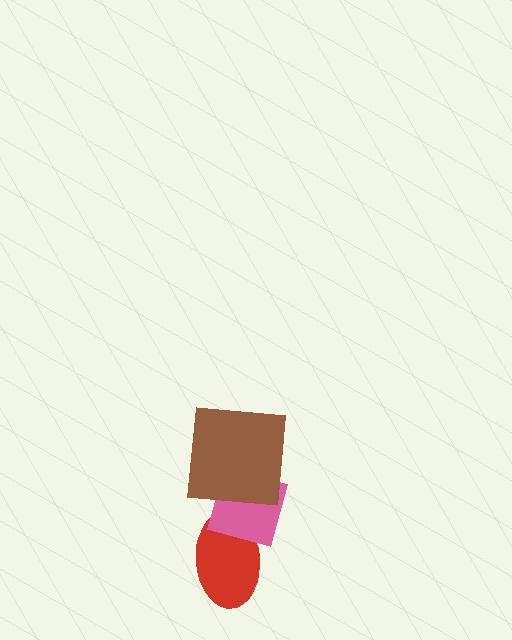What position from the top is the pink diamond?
The pink diamond is 2nd from the top.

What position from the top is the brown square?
The brown square is 1st from the top.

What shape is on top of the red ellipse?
The pink diamond is on top of the red ellipse.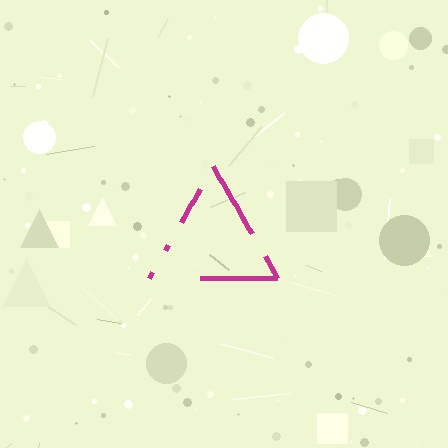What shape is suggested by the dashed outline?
The dashed outline suggests a triangle.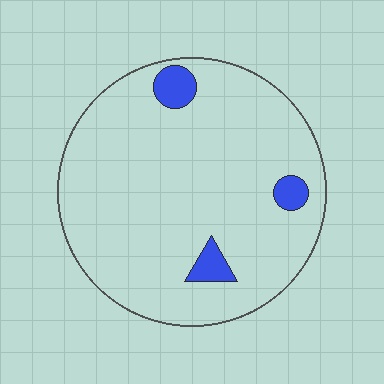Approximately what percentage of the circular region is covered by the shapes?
Approximately 5%.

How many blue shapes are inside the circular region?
3.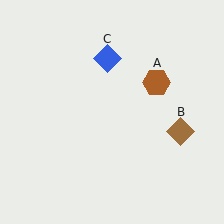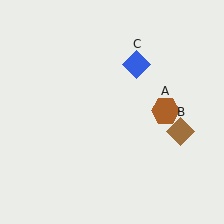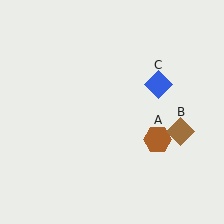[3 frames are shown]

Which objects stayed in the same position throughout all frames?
Brown diamond (object B) remained stationary.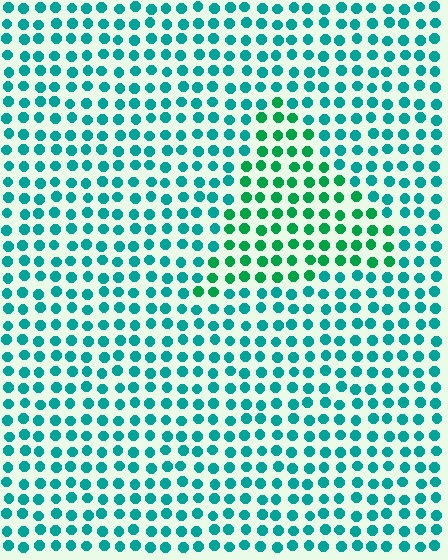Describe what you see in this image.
The image is filled with small teal elements in a uniform arrangement. A triangle-shaped region is visible where the elements are tinted to a slightly different hue, forming a subtle color boundary.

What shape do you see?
I see a triangle.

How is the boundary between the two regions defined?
The boundary is defined purely by a slight shift in hue (about 30 degrees). Spacing, size, and orientation are identical on both sides.